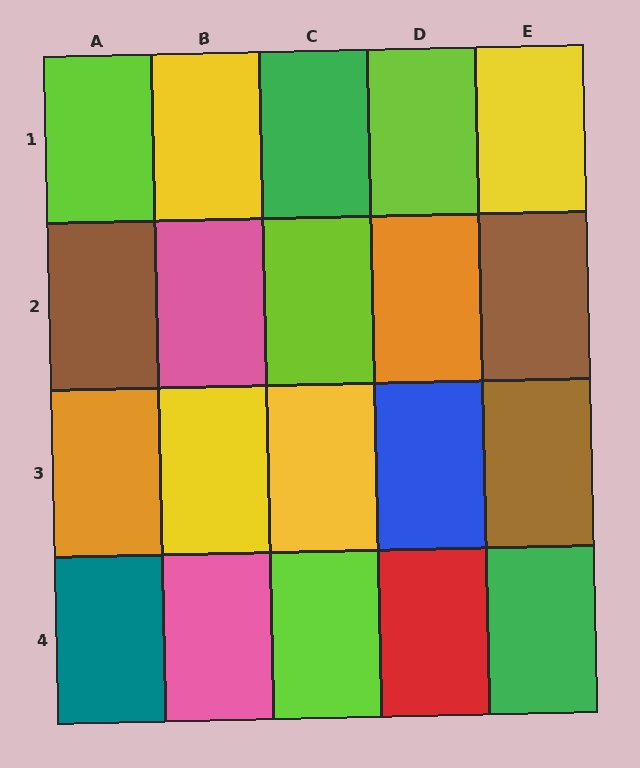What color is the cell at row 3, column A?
Orange.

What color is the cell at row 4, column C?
Lime.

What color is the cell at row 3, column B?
Yellow.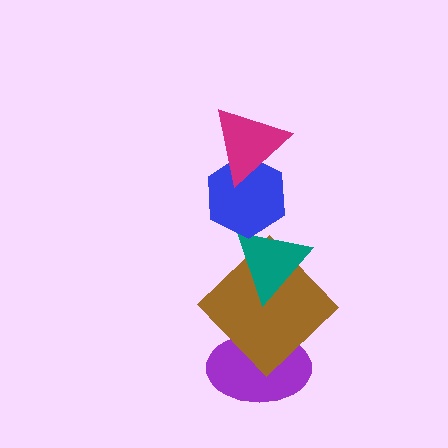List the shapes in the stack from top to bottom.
From top to bottom: the magenta triangle, the blue hexagon, the teal triangle, the brown diamond, the purple ellipse.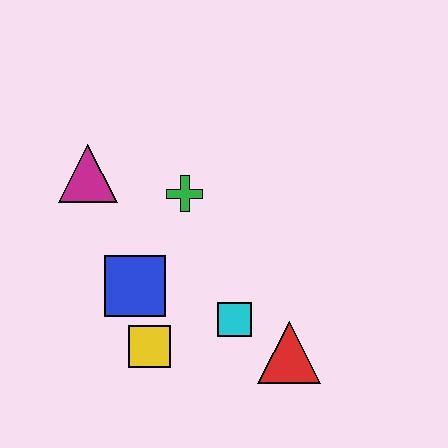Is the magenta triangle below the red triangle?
No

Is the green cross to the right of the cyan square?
No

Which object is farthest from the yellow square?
The magenta triangle is farthest from the yellow square.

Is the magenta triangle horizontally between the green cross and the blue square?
No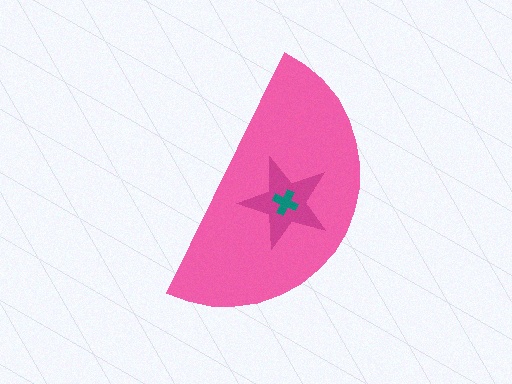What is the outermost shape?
The pink semicircle.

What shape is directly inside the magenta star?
The teal cross.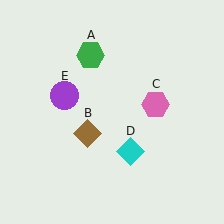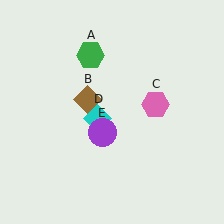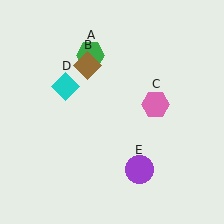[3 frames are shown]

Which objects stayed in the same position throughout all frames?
Green hexagon (object A) and pink hexagon (object C) remained stationary.